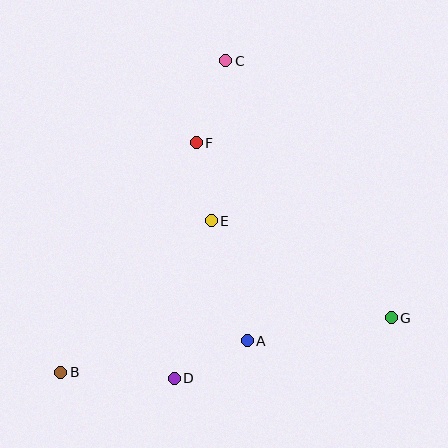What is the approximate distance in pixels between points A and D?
The distance between A and D is approximately 82 pixels.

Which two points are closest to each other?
Points E and F are closest to each other.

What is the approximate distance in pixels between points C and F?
The distance between C and F is approximately 87 pixels.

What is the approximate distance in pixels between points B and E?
The distance between B and E is approximately 214 pixels.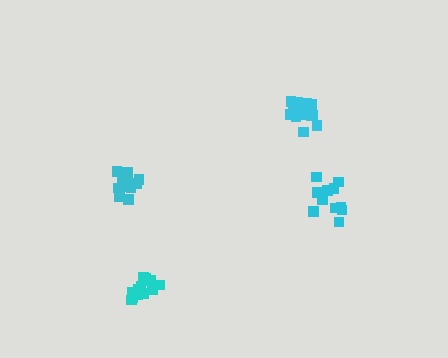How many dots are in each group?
Group 1: 15 dots, Group 2: 14 dots, Group 3: 11 dots, Group 4: 16 dots (56 total).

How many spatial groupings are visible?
There are 4 spatial groupings.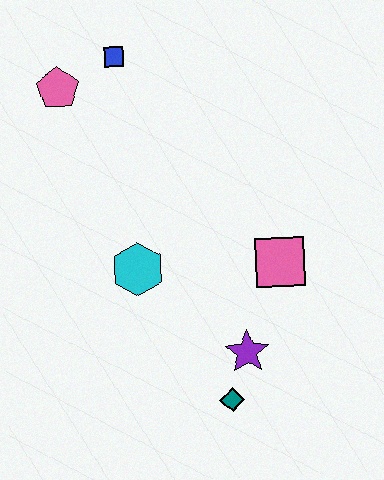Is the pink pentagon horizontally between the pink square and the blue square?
No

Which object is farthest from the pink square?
The pink pentagon is farthest from the pink square.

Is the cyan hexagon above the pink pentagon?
No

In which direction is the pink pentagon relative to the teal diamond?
The pink pentagon is above the teal diamond.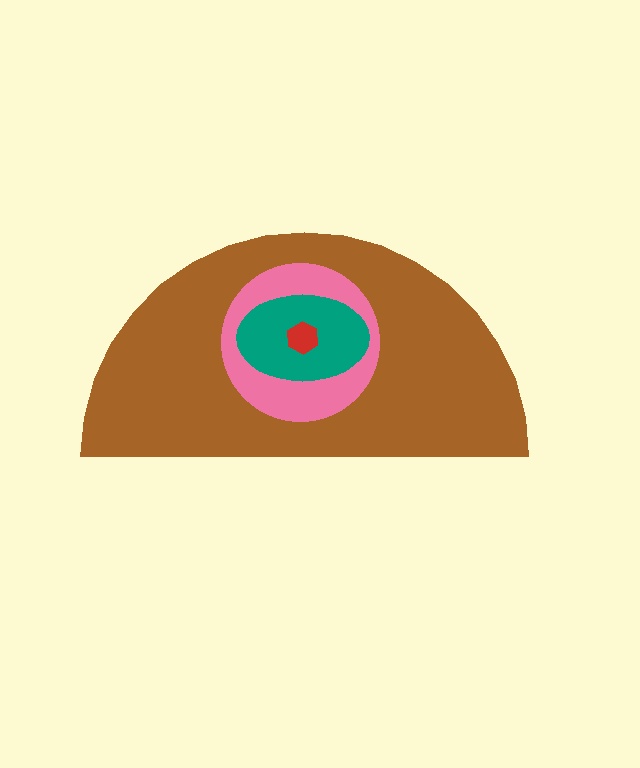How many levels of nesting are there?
4.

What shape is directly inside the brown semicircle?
The pink circle.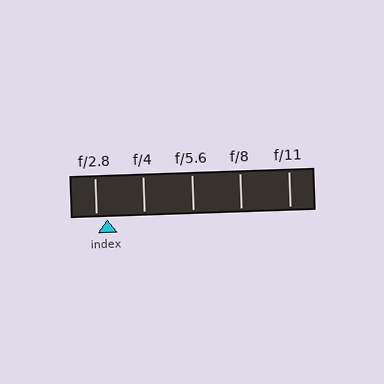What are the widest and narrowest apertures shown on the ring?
The widest aperture shown is f/2.8 and the narrowest is f/11.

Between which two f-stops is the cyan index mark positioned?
The index mark is between f/2.8 and f/4.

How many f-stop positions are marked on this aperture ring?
There are 5 f-stop positions marked.